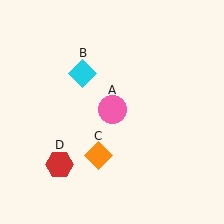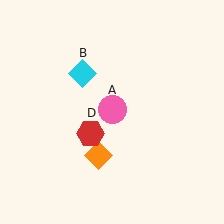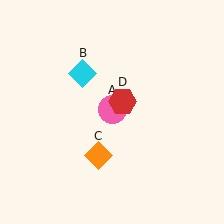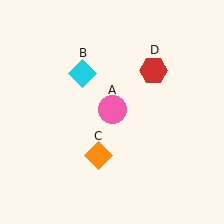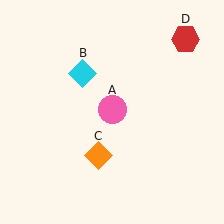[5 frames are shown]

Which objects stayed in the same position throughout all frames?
Pink circle (object A) and cyan diamond (object B) and orange diamond (object C) remained stationary.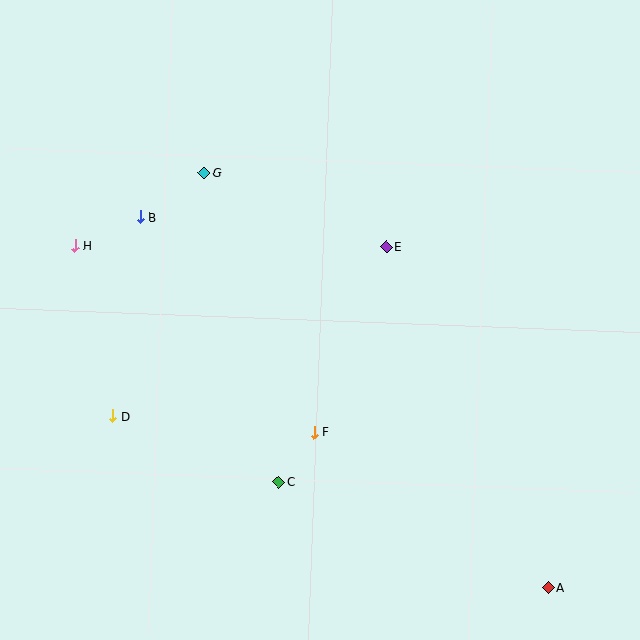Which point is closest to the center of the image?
Point E at (386, 247) is closest to the center.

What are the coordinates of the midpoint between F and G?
The midpoint between F and G is at (259, 303).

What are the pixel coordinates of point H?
Point H is at (75, 245).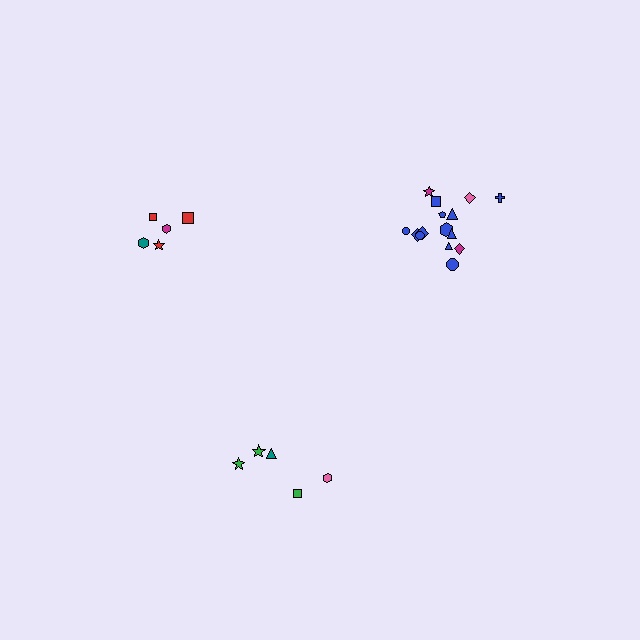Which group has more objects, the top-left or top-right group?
The top-right group.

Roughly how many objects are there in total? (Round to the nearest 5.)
Roughly 25 objects in total.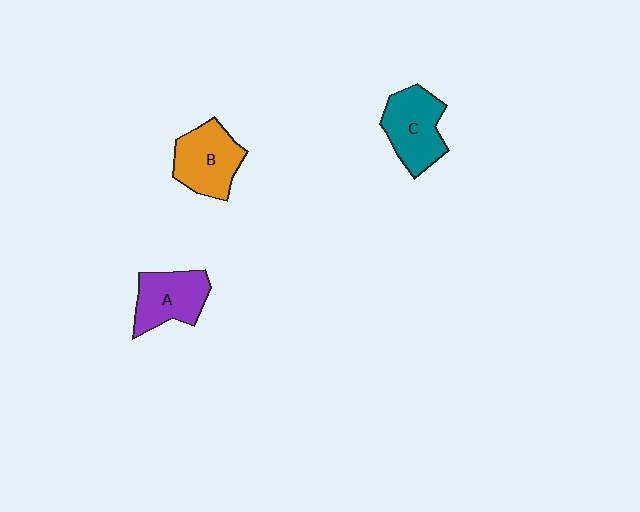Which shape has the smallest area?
Shape A (purple).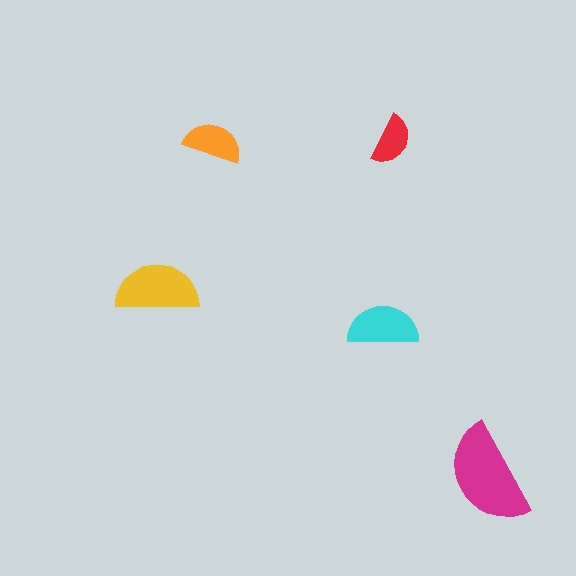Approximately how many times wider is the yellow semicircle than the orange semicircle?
About 1.5 times wider.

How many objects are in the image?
There are 5 objects in the image.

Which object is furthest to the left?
The yellow semicircle is leftmost.